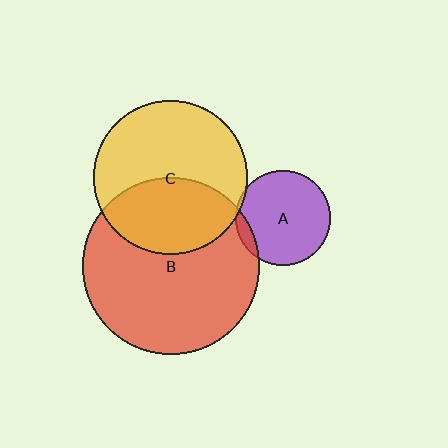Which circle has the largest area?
Circle B (red).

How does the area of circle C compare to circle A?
Approximately 2.6 times.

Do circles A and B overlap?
Yes.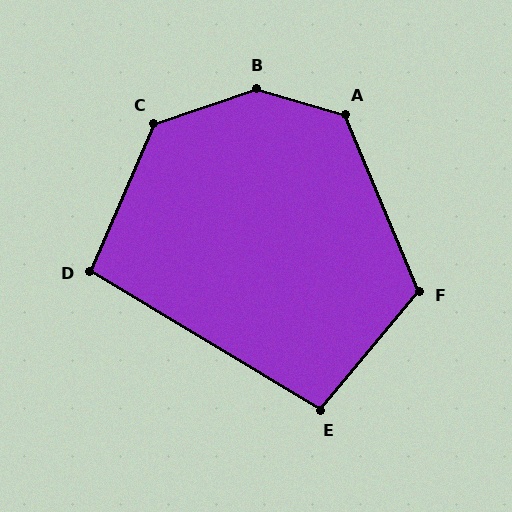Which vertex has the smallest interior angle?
D, at approximately 98 degrees.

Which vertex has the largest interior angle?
B, at approximately 145 degrees.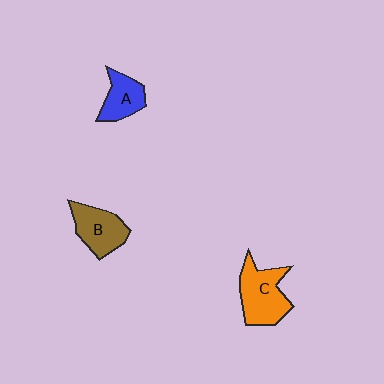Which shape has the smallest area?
Shape A (blue).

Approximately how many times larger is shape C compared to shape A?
Approximately 1.6 times.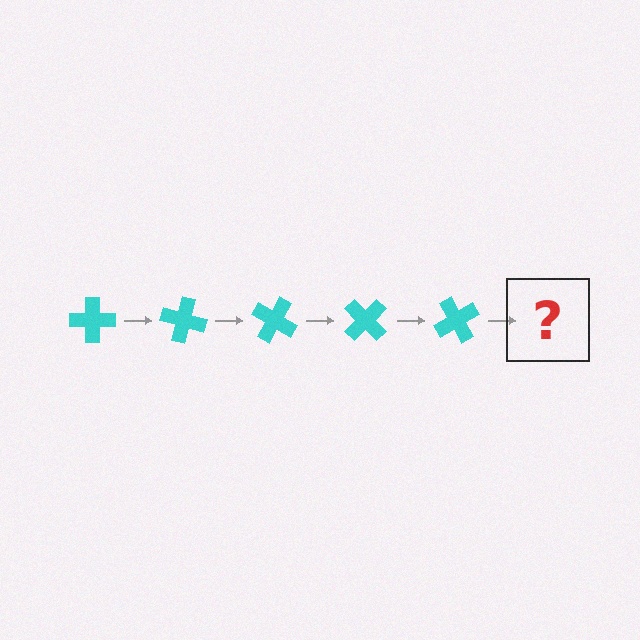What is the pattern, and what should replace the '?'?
The pattern is that the cross rotates 15 degrees each step. The '?' should be a cyan cross rotated 75 degrees.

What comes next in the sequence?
The next element should be a cyan cross rotated 75 degrees.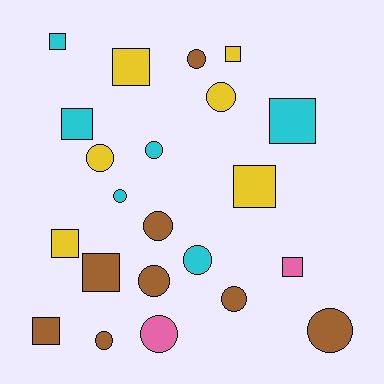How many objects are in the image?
There are 22 objects.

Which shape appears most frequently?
Circle, with 12 objects.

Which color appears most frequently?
Brown, with 8 objects.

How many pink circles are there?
There is 1 pink circle.